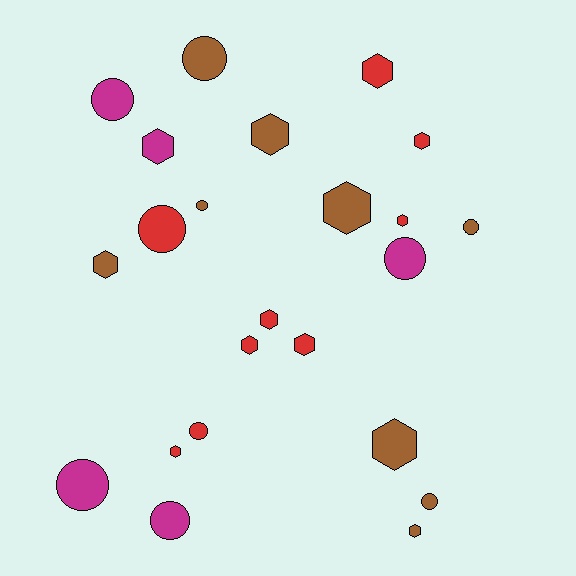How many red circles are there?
There are 2 red circles.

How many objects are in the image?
There are 23 objects.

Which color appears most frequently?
Red, with 9 objects.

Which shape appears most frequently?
Hexagon, with 13 objects.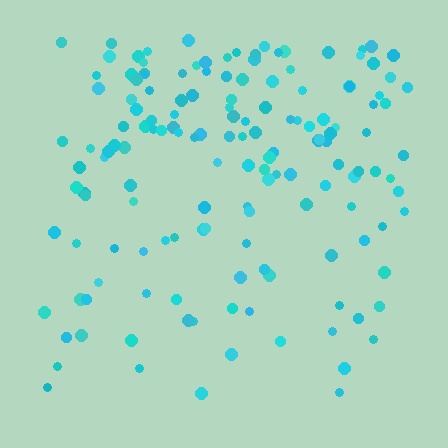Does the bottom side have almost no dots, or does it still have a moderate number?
Still a moderate number, just noticeably fewer than the top.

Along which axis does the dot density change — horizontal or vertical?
Vertical.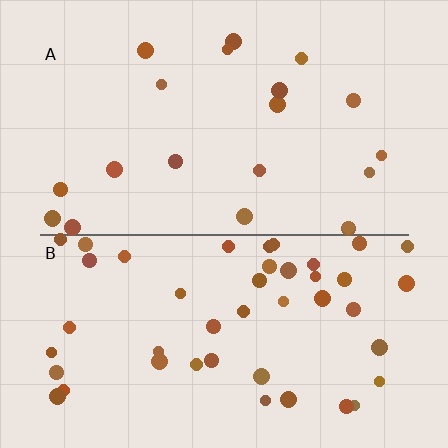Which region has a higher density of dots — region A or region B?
B (the bottom).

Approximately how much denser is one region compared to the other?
Approximately 2.2× — region B over region A.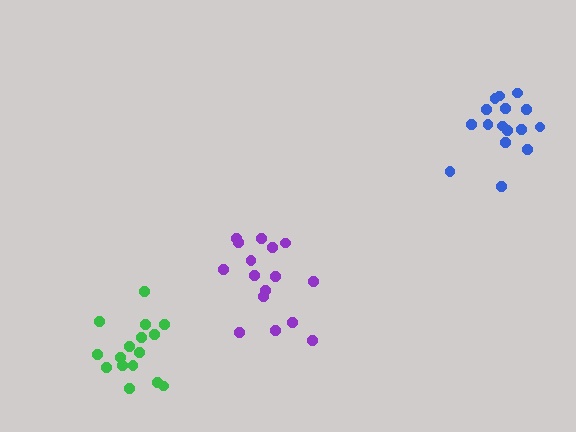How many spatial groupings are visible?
There are 3 spatial groupings.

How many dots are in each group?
Group 1: 16 dots, Group 2: 16 dots, Group 3: 16 dots (48 total).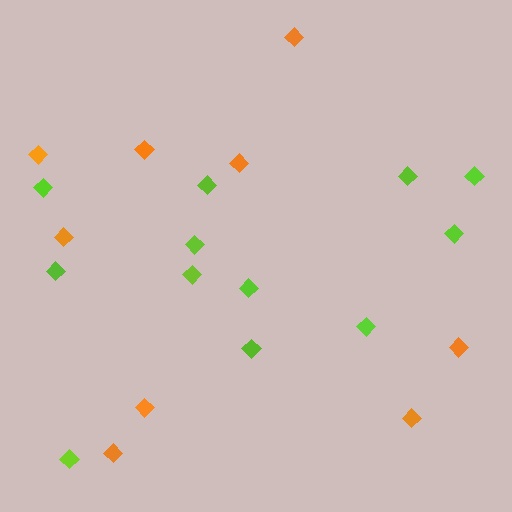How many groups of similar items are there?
There are 2 groups: one group of lime diamonds (12) and one group of orange diamonds (9).